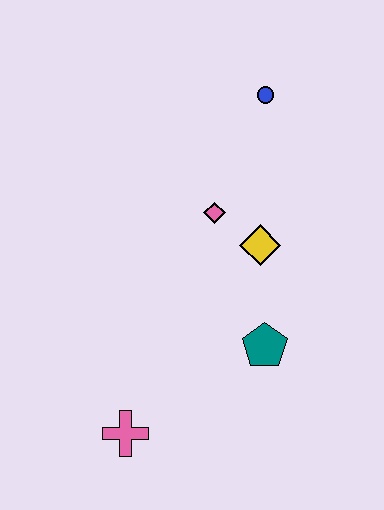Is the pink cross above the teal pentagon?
No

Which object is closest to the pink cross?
The teal pentagon is closest to the pink cross.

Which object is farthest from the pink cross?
The blue circle is farthest from the pink cross.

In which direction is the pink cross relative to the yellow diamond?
The pink cross is below the yellow diamond.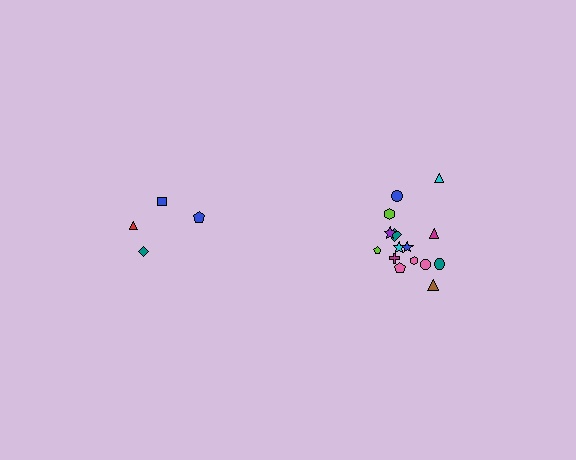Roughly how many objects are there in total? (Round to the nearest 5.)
Roughly 20 objects in total.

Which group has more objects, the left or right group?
The right group.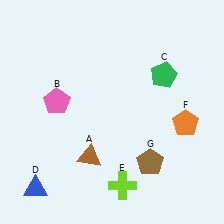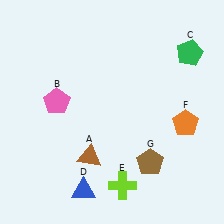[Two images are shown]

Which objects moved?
The objects that moved are: the green pentagon (C), the blue triangle (D).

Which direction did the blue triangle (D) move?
The blue triangle (D) moved right.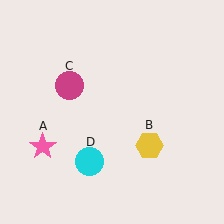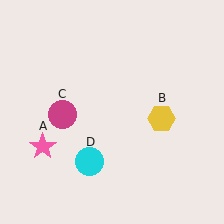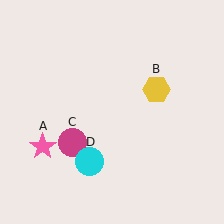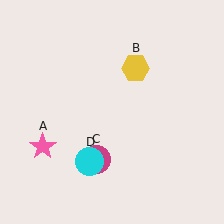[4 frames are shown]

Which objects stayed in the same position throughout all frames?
Pink star (object A) and cyan circle (object D) remained stationary.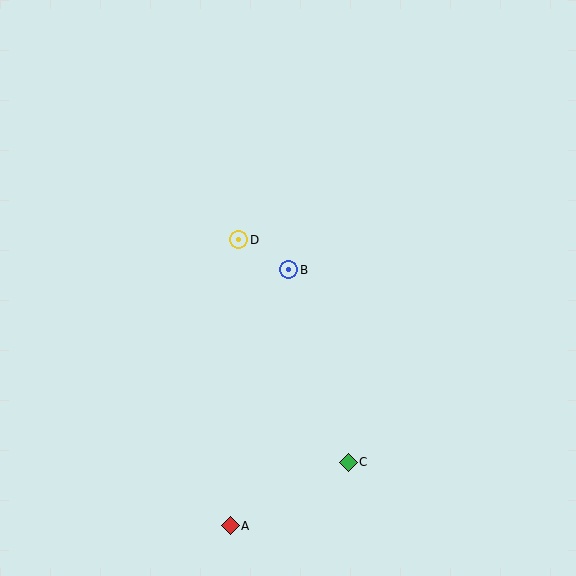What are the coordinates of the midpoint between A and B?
The midpoint between A and B is at (259, 398).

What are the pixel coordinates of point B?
Point B is at (289, 270).